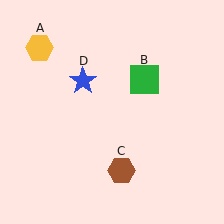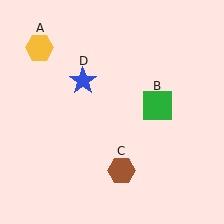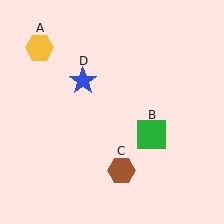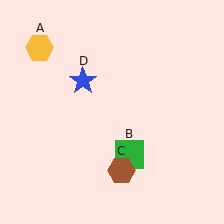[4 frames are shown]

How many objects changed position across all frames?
1 object changed position: green square (object B).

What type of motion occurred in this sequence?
The green square (object B) rotated clockwise around the center of the scene.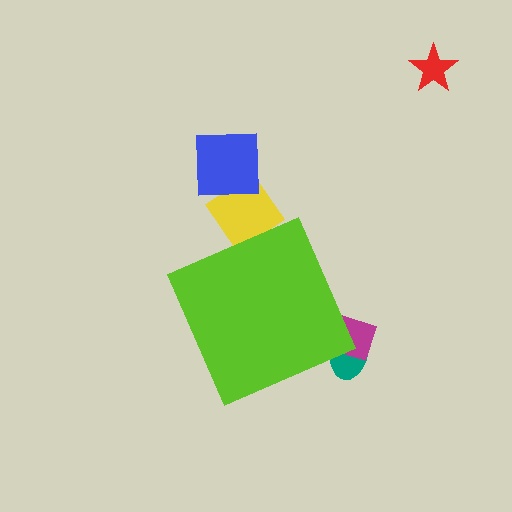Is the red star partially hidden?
No, the red star is fully visible.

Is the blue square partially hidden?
No, the blue square is fully visible.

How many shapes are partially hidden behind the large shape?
3 shapes are partially hidden.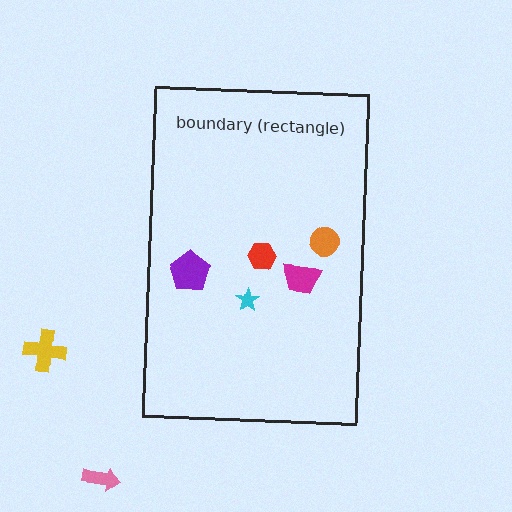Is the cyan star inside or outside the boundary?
Inside.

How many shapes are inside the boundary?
5 inside, 2 outside.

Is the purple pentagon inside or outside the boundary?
Inside.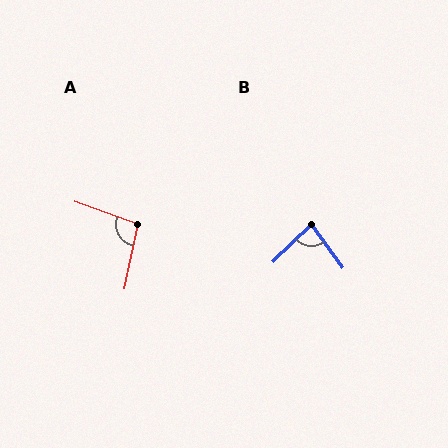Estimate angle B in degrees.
Approximately 81 degrees.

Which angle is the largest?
A, at approximately 98 degrees.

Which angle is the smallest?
B, at approximately 81 degrees.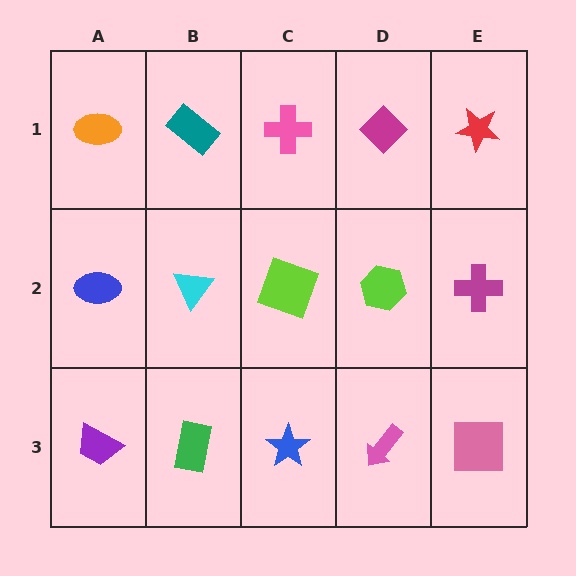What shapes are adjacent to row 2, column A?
An orange ellipse (row 1, column A), a purple trapezoid (row 3, column A), a cyan triangle (row 2, column B).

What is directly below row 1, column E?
A magenta cross.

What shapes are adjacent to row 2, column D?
A magenta diamond (row 1, column D), a pink arrow (row 3, column D), a lime square (row 2, column C), a magenta cross (row 2, column E).